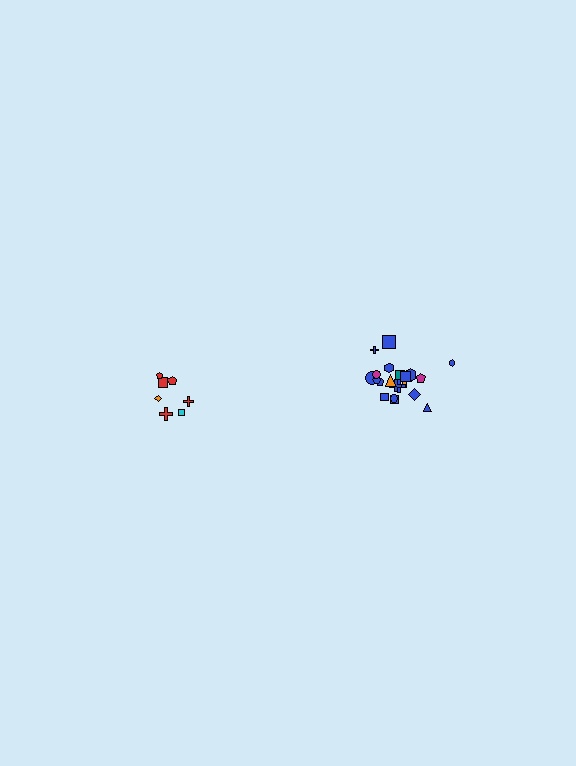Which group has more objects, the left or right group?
The right group.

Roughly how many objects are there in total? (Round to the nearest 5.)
Roughly 30 objects in total.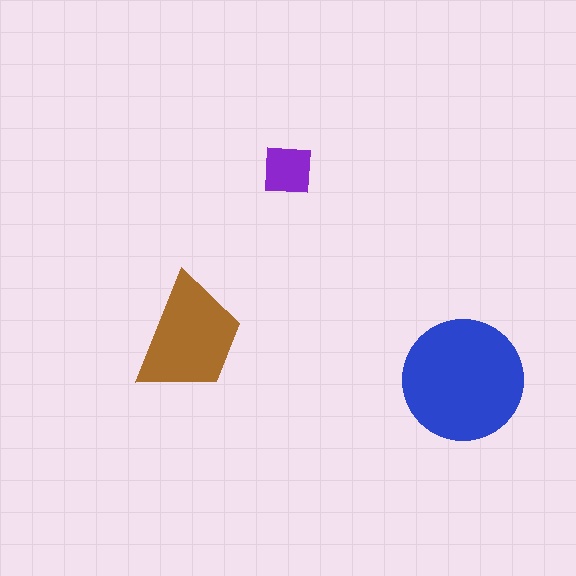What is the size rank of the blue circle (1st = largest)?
1st.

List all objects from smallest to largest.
The purple square, the brown trapezoid, the blue circle.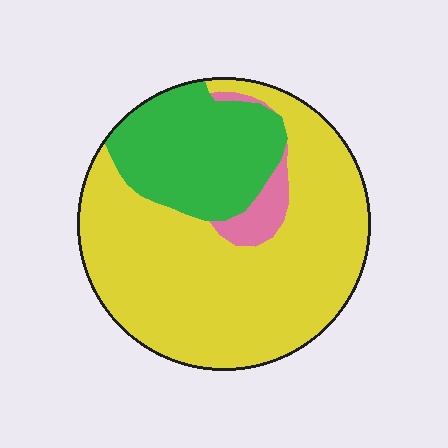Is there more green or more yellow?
Yellow.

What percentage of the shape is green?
Green takes up between a sixth and a third of the shape.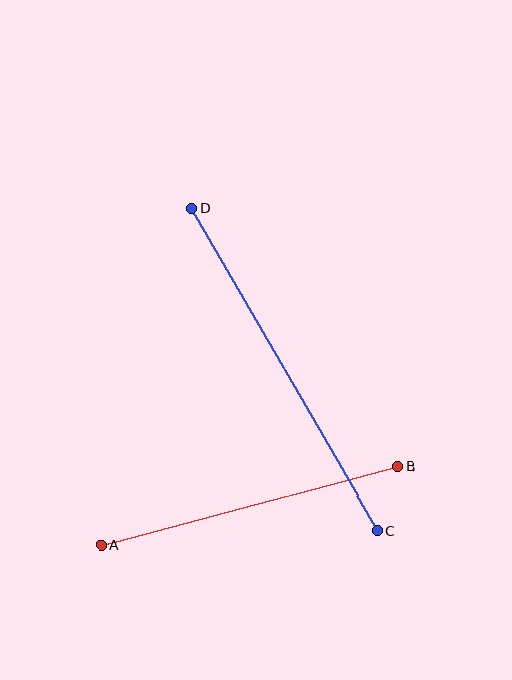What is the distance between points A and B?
The distance is approximately 306 pixels.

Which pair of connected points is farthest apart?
Points C and D are farthest apart.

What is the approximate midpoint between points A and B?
The midpoint is at approximately (249, 506) pixels.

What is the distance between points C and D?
The distance is approximately 373 pixels.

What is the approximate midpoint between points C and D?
The midpoint is at approximately (285, 370) pixels.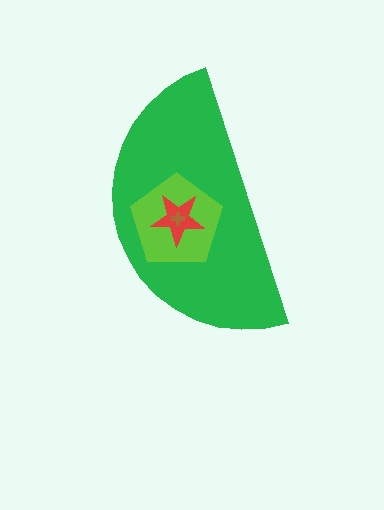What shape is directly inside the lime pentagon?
The red star.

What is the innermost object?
The brown cross.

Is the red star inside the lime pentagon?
Yes.